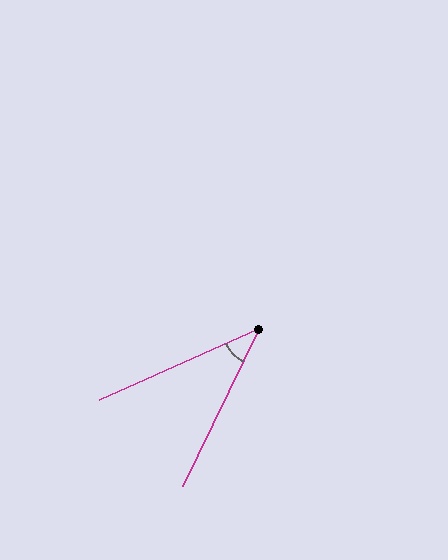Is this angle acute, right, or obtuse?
It is acute.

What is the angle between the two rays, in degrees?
Approximately 40 degrees.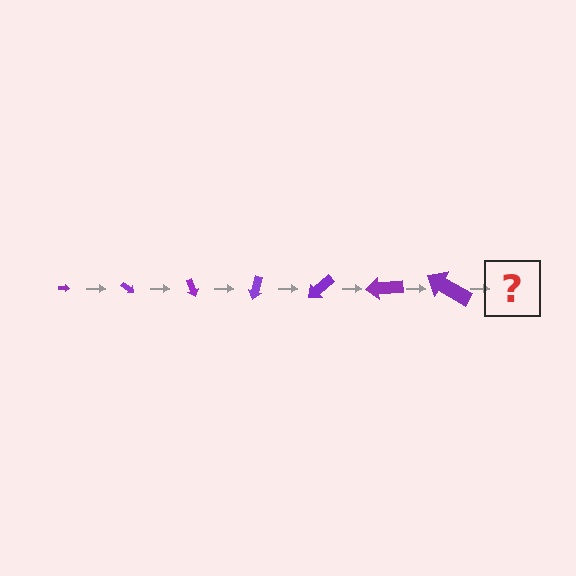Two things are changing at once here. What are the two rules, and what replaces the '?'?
The two rules are that the arrow grows larger each step and it rotates 35 degrees each step. The '?' should be an arrow, larger than the previous one and rotated 245 degrees from the start.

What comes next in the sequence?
The next element should be an arrow, larger than the previous one and rotated 245 degrees from the start.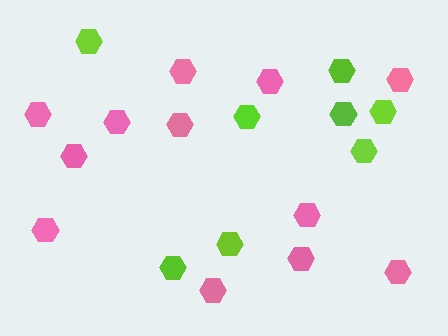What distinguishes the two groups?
There are 2 groups: one group of pink hexagons (12) and one group of lime hexagons (8).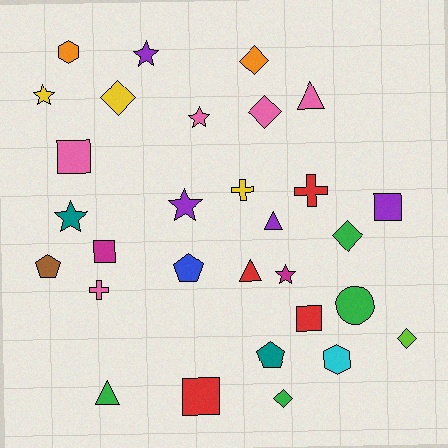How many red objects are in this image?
There are 4 red objects.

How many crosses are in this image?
There are 3 crosses.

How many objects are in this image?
There are 30 objects.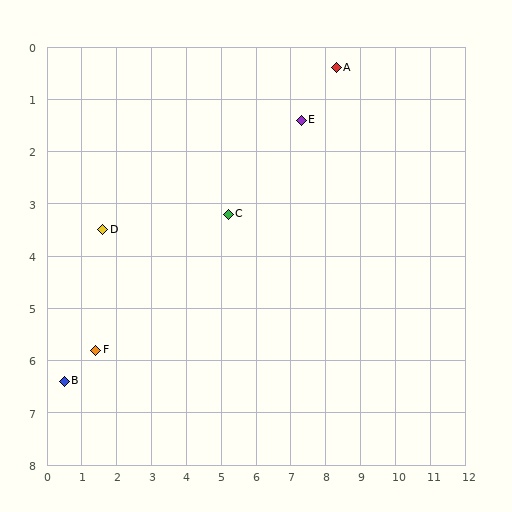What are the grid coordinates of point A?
Point A is at approximately (8.3, 0.4).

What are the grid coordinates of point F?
Point F is at approximately (1.4, 5.8).